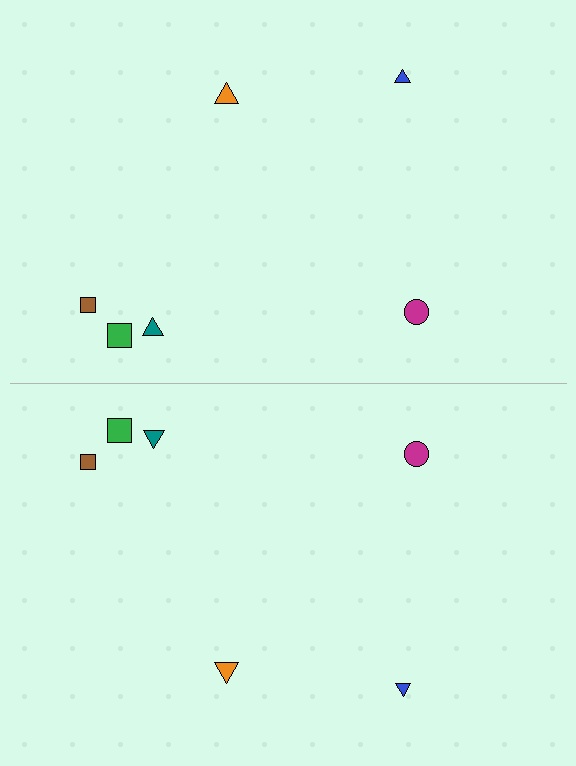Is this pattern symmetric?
Yes, this pattern has bilateral (reflection) symmetry.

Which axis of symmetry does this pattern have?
The pattern has a horizontal axis of symmetry running through the center of the image.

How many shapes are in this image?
There are 12 shapes in this image.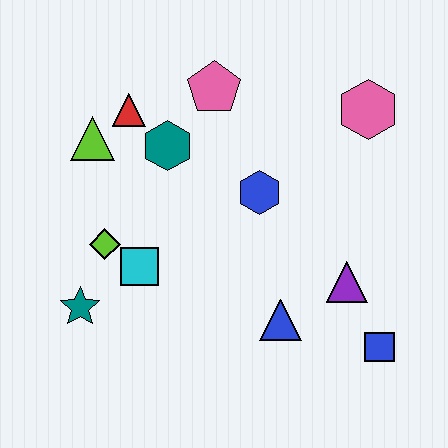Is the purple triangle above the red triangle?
No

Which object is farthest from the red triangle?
The blue square is farthest from the red triangle.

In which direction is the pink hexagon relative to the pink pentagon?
The pink hexagon is to the right of the pink pentagon.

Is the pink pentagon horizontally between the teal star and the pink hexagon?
Yes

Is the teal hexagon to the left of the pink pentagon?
Yes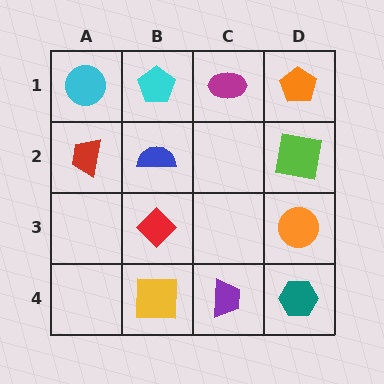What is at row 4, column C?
A purple trapezoid.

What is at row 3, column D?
An orange circle.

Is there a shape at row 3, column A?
No, that cell is empty.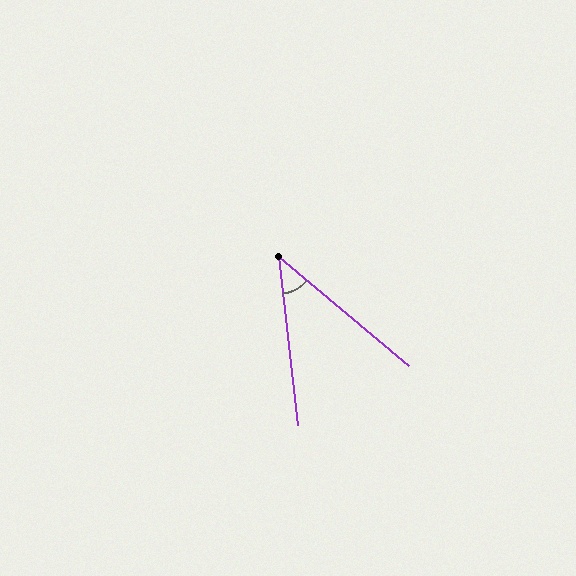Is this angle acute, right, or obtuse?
It is acute.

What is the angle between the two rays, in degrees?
Approximately 43 degrees.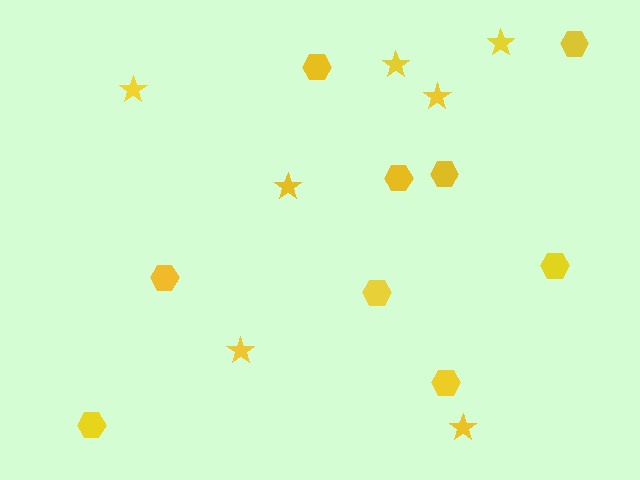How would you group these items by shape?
There are 2 groups: one group of hexagons (9) and one group of stars (7).